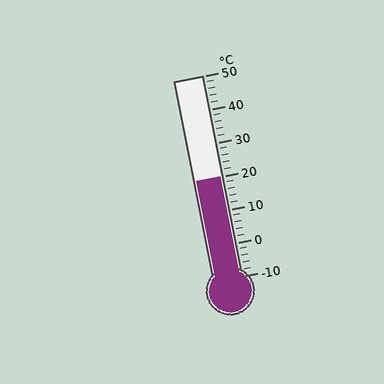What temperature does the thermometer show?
The thermometer shows approximately 20°C.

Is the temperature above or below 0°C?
The temperature is above 0°C.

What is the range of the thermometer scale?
The thermometer scale ranges from -10°C to 50°C.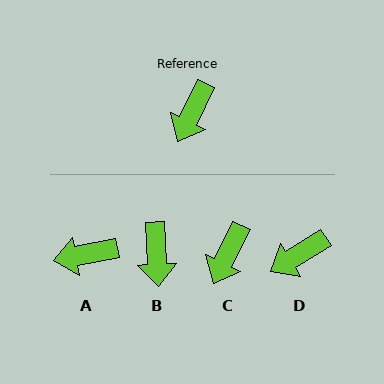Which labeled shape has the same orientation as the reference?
C.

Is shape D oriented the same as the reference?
No, it is off by about 32 degrees.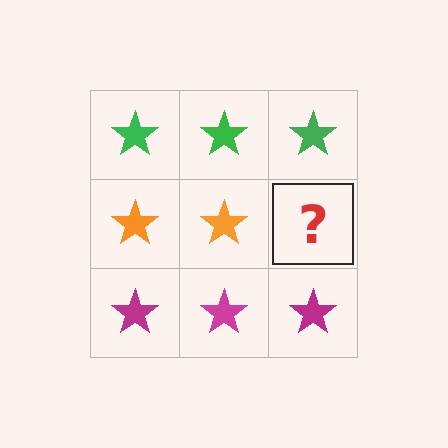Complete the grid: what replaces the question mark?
The question mark should be replaced with an orange star.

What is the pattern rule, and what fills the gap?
The rule is that each row has a consistent color. The gap should be filled with an orange star.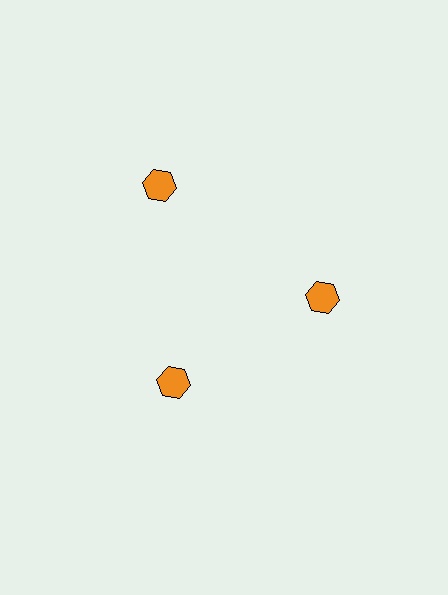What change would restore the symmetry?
The symmetry would be restored by moving it inward, back onto the ring so that all 3 hexagons sit at equal angles and equal distance from the center.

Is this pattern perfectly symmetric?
No. The 3 orange hexagons are arranged in a ring, but one element near the 11 o'clock position is pushed outward from the center, breaking the 3-fold rotational symmetry.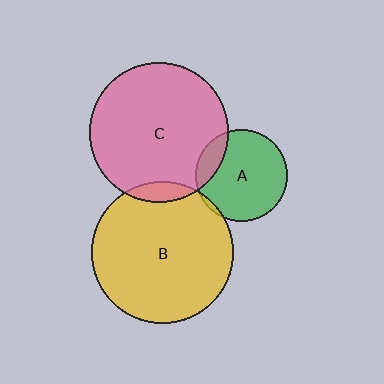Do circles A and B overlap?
Yes.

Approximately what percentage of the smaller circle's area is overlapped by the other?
Approximately 5%.